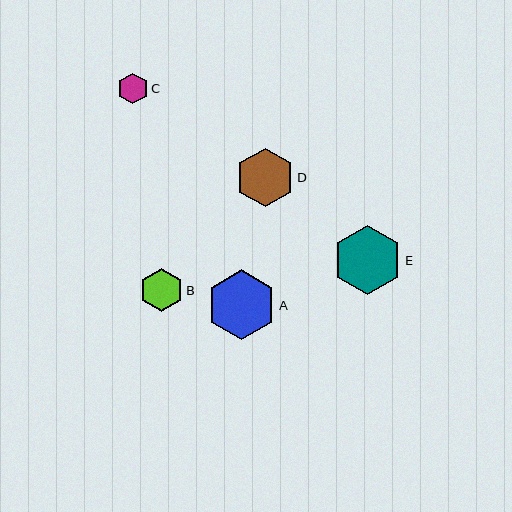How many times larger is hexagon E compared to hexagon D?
Hexagon E is approximately 1.2 times the size of hexagon D.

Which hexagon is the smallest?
Hexagon C is the smallest with a size of approximately 31 pixels.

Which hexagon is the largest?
Hexagon A is the largest with a size of approximately 70 pixels.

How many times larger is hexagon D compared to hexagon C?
Hexagon D is approximately 1.9 times the size of hexagon C.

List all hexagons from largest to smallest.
From largest to smallest: A, E, D, B, C.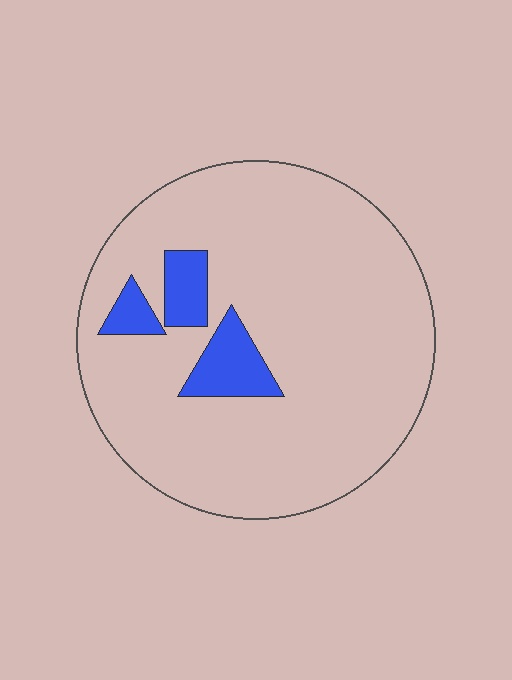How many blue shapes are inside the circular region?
3.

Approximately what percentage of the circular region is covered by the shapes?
Approximately 10%.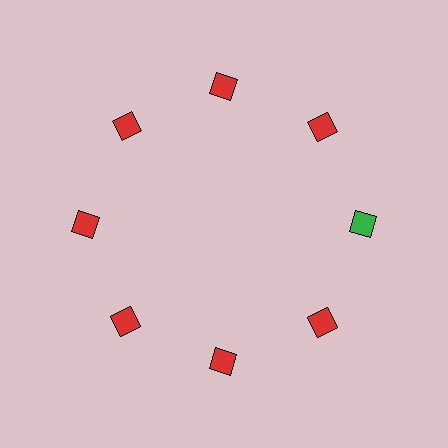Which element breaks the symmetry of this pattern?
The green diamond at roughly the 3 o'clock position breaks the symmetry. All other shapes are red diamonds.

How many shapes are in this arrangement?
There are 8 shapes arranged in a ring pattern.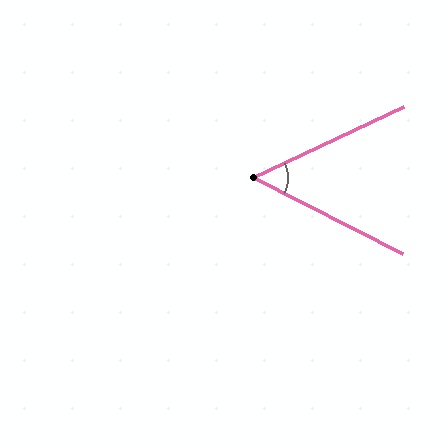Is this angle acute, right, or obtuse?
It is acute.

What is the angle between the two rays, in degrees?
Approximately 52 degrees.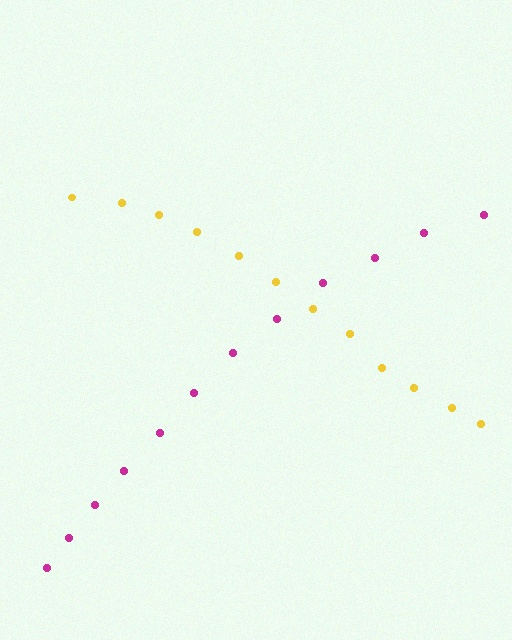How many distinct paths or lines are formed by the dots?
There are 2 distinct paths.